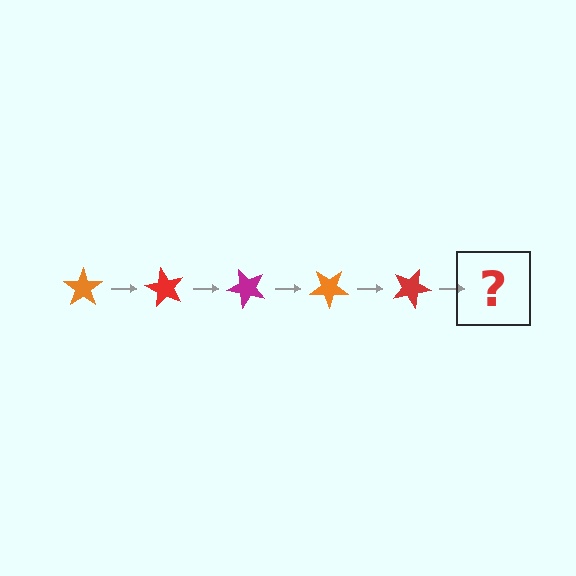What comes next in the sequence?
The next element should be a magenta star, rotated 300 degrees from the start.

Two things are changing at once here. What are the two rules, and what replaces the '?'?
The two rules are that it rotates 60 degrees each step and the color cycles through orange, red, and magenta. The '?' should be a magenta star, rotated 300 degrees from the start.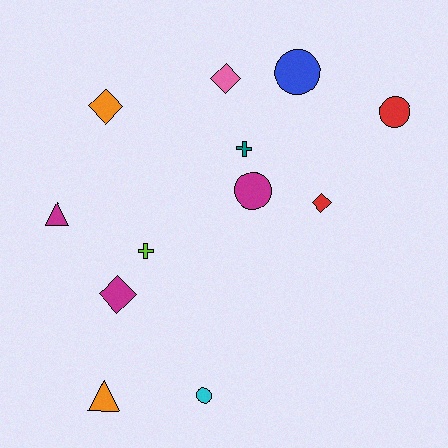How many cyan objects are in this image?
There is 1 cyan object.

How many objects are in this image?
There are 12 objects.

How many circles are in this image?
There are 4 circles.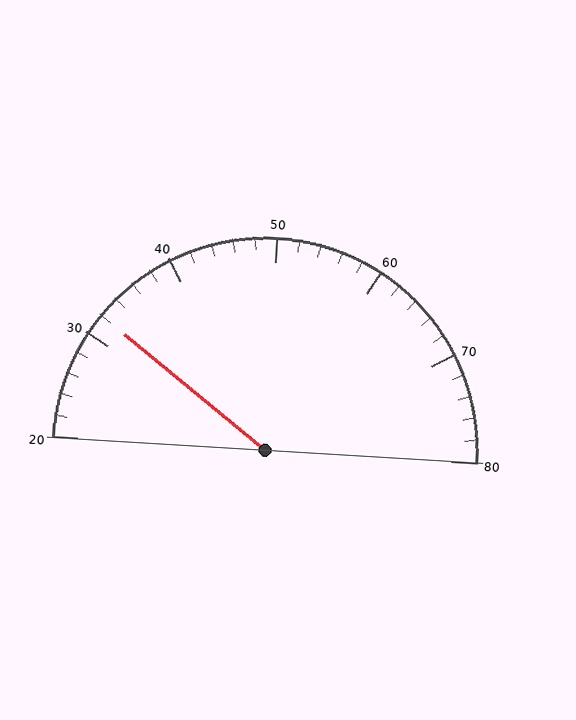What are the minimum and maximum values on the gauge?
The gauge ranges from 20 to 80.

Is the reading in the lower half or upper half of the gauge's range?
The reading is in the lower half of the range (20 to 80).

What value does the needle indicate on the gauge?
The needle indicates approximately 32.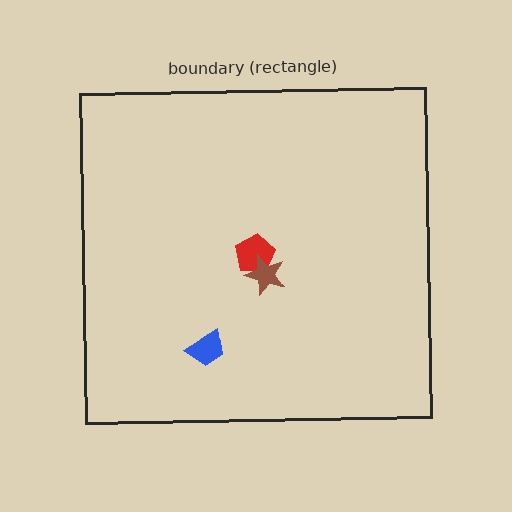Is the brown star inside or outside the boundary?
Inside.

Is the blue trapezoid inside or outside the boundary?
Inside.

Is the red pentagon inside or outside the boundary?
Inside.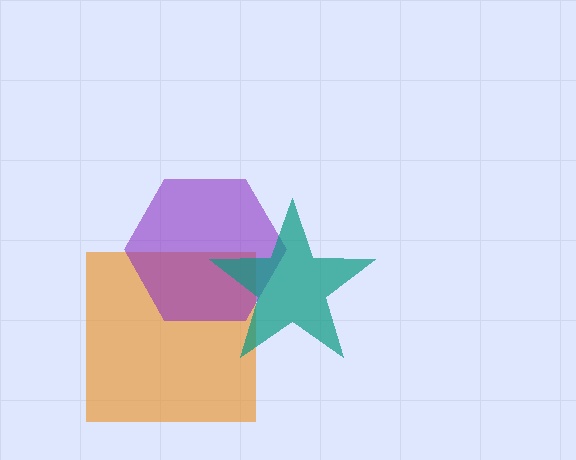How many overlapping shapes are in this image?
There are 3 overlapping shapes in the image.